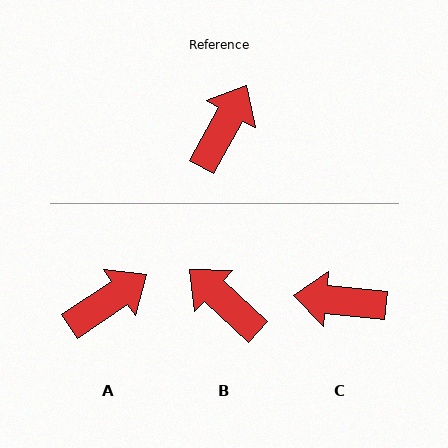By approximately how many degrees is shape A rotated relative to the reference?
Approximately 27 degrees clockwise.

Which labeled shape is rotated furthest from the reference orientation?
C, about 113 degrees away.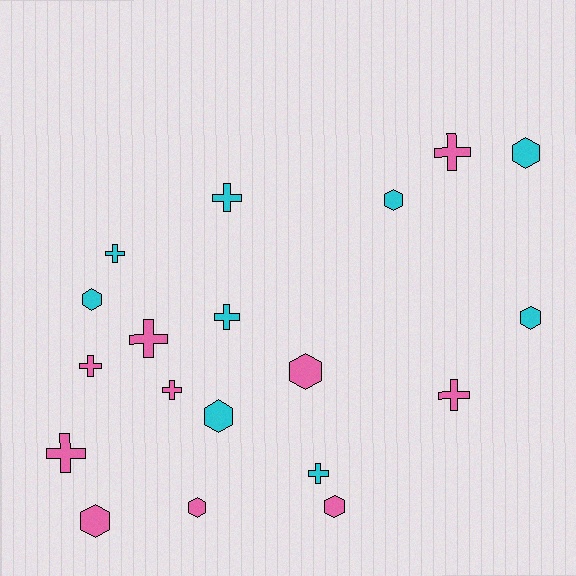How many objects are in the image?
There are 19 objects.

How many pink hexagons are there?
There are 4 pink hexagons.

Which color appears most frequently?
Pink, with 10 objects.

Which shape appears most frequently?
Cross, with 10 objects.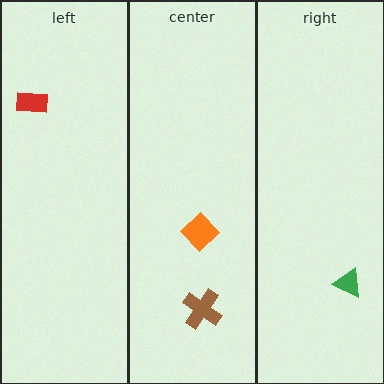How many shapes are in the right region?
1.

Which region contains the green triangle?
The right region.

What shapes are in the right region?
The green triangle.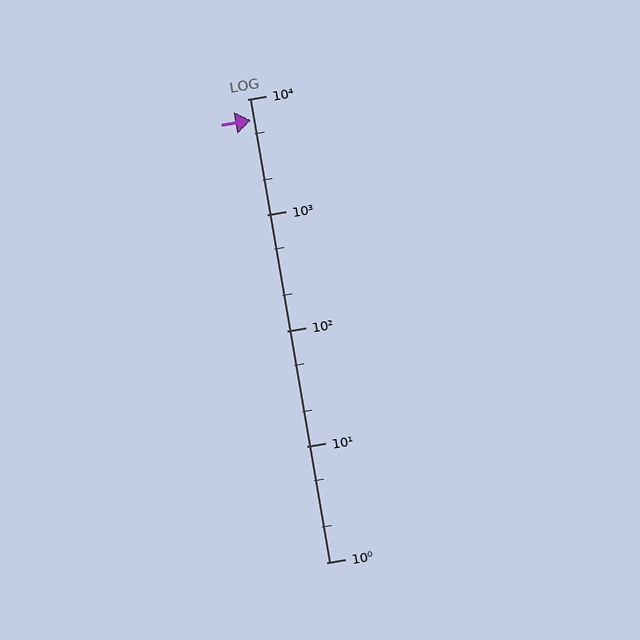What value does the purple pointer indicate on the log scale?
The pointer indicates approximately 6600.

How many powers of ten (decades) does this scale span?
The scale spans 4 decades, from 1 to 10000.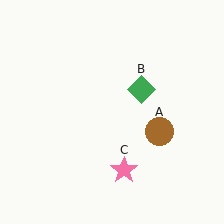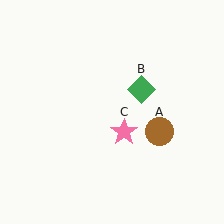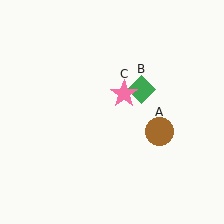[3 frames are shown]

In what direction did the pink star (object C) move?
The pink star (object C) moved up.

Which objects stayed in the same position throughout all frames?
Brown circle (object A) and green diamond (object B) remained stationary.